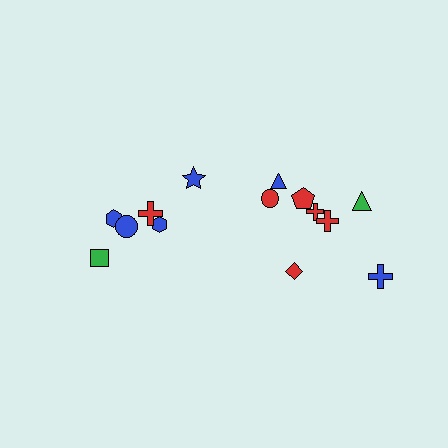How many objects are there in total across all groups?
There are 14 objects.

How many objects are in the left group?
There are 6 objects.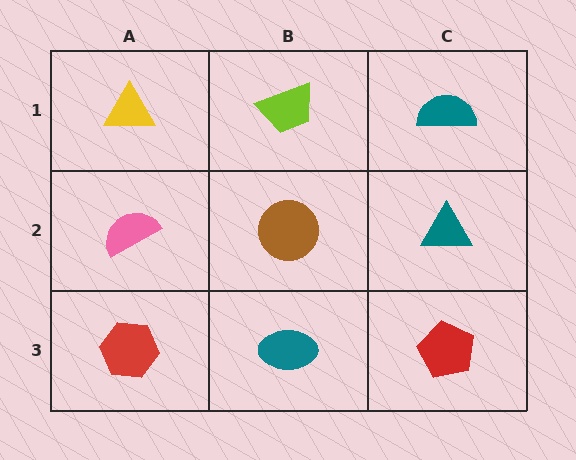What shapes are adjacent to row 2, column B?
A lime trapezoid (row 1, column B), a teal ellipse (row 3, column B), a pink semicircle (row 2, column A), a teal triangle (row 2, column C).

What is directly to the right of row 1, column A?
A lime trapezoid.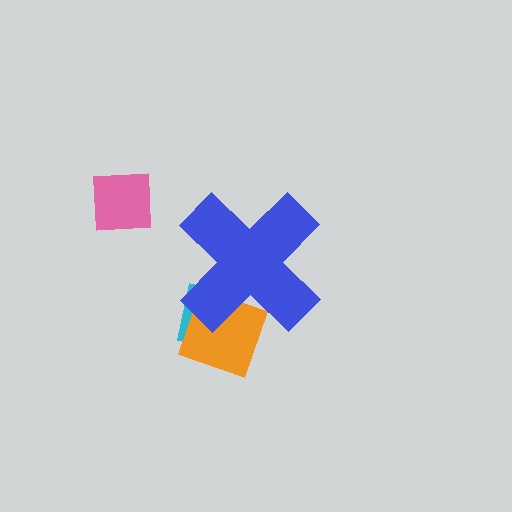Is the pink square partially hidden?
No, the pink square is fully visible.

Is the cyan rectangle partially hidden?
Yes, the cyan rectangle is partially hidden behind the blue cross.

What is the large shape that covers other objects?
A blue cross.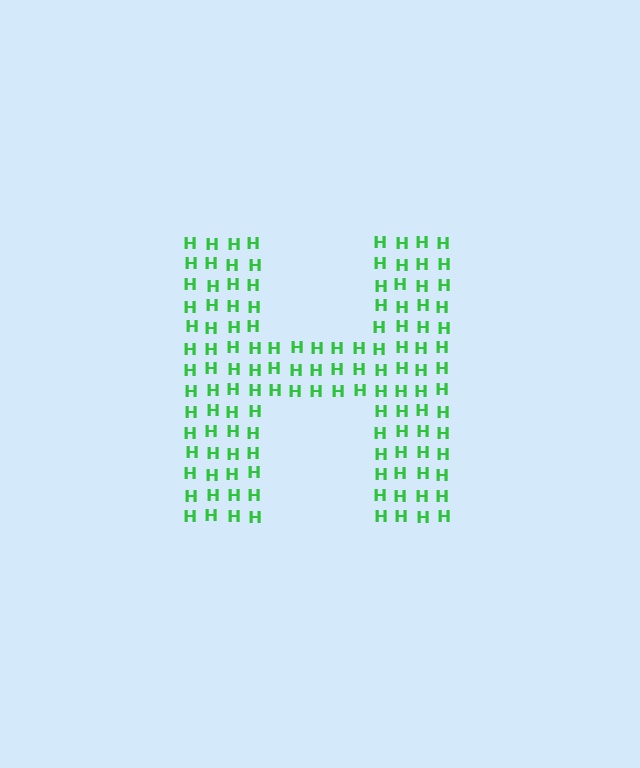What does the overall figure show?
The overall figure shows the letter H.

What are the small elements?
The small elements are letter H's.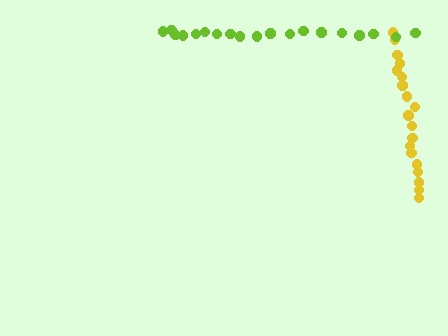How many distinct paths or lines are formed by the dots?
There are 2 distinct paths.